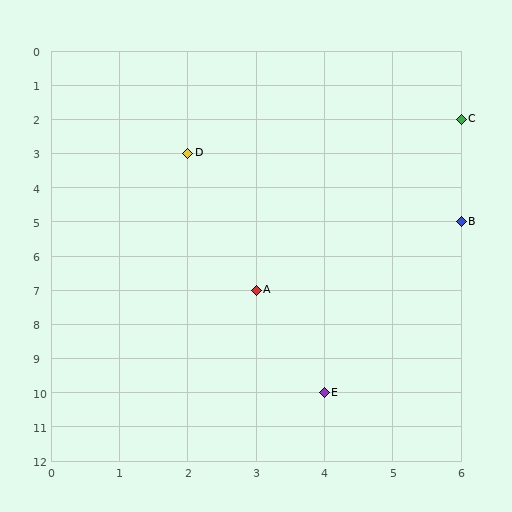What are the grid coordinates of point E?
Point E is at grid coordinates (4, 10).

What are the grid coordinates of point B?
Point B is at grid coordinates (6, 5).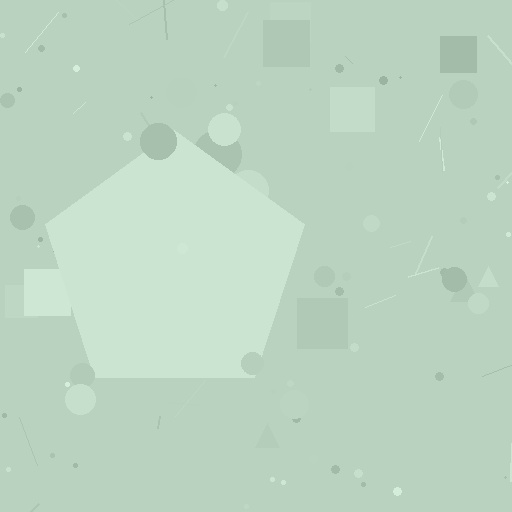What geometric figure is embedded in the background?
A pentagon is embedded in the background.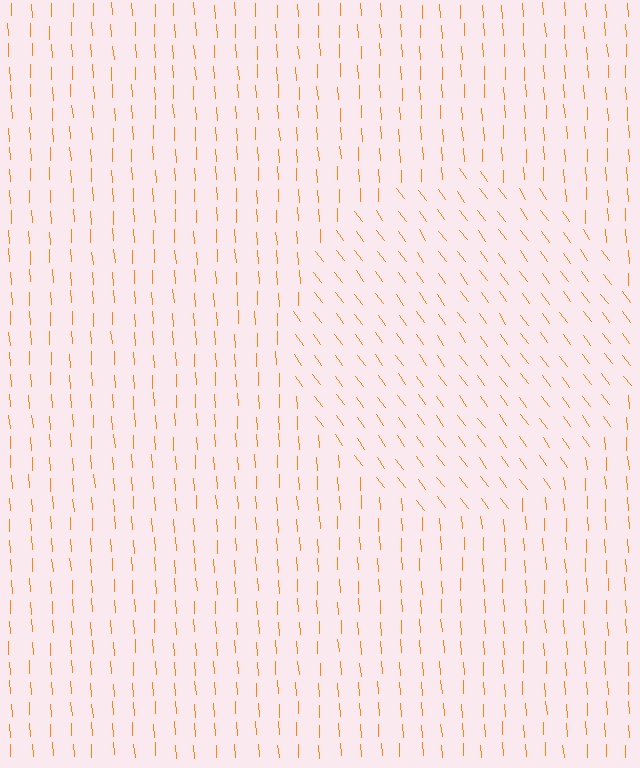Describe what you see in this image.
The image is filled with small orange line segments. A circle region in the image has lines oriented differently from the surrounding lines, creating a visible texture boundary.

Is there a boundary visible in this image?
Yes, there is a texture boundary formed by a change in line orientation.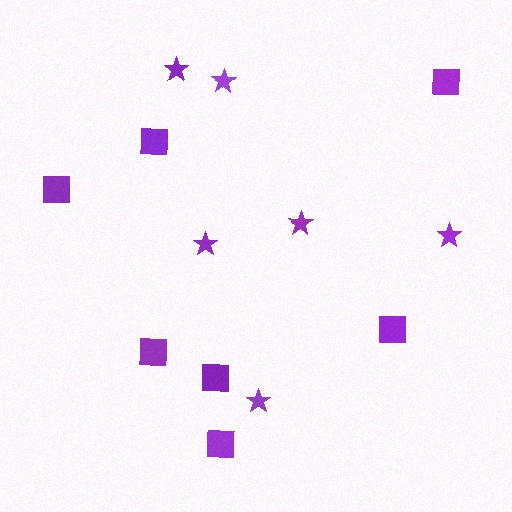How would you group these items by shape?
There are 2 groups: one group of squares (7) and one group of stars (6).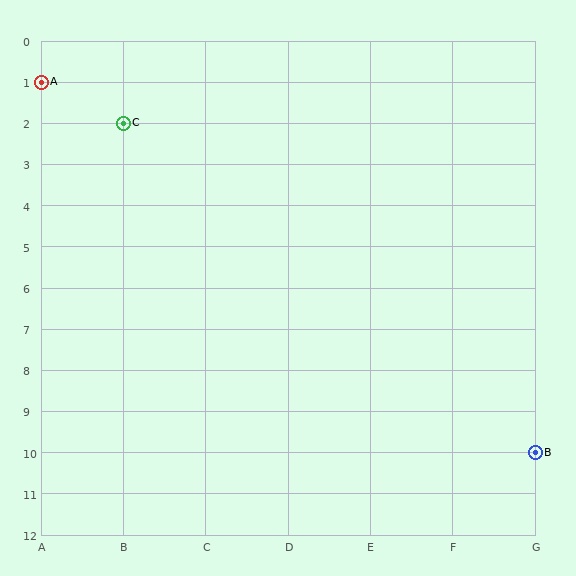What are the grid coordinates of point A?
Point A is at grid coordinates (A, 1).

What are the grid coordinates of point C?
Point C is at grid coordinates (B, 2).